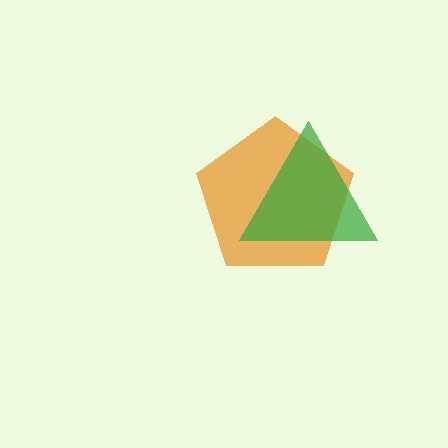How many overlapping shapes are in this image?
There are 2 overlapping shapes in the image.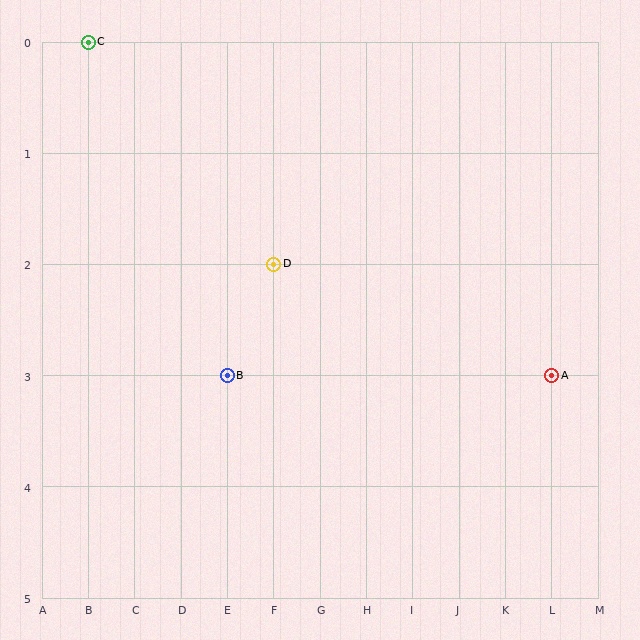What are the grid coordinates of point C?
Point C is at grid coordinates (B, 0).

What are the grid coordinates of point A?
Point A is at grid coordinates (L, 3).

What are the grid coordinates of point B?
Point B is at grid coordinates (E, 3).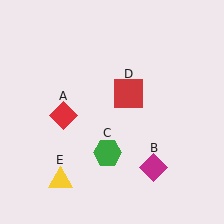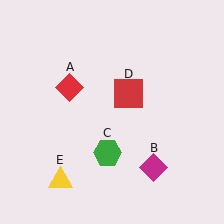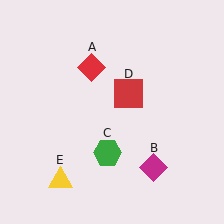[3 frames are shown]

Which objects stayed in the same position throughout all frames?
Magenta diamond (object B) and green hexagon (object C) and red square (object D) and yellow triangle (object E) remained stationary.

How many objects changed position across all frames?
1 object changed position: red diamond (object A).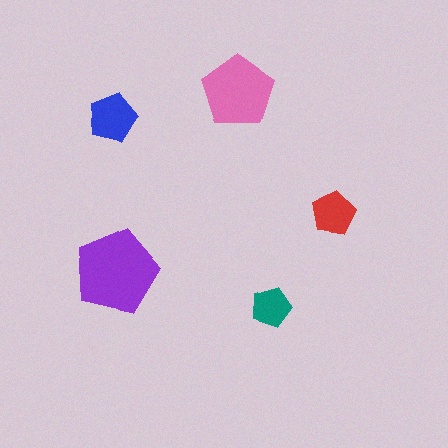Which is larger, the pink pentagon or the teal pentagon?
The pink one.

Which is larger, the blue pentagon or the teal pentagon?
The blue one.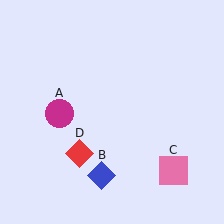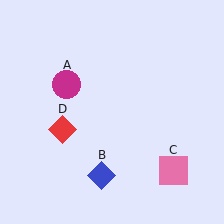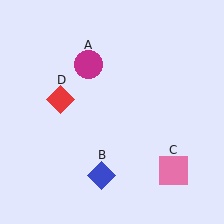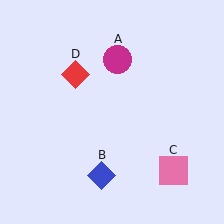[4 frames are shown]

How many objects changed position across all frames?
2 objects changed position: magenta circle (object A), red diamond (object D).